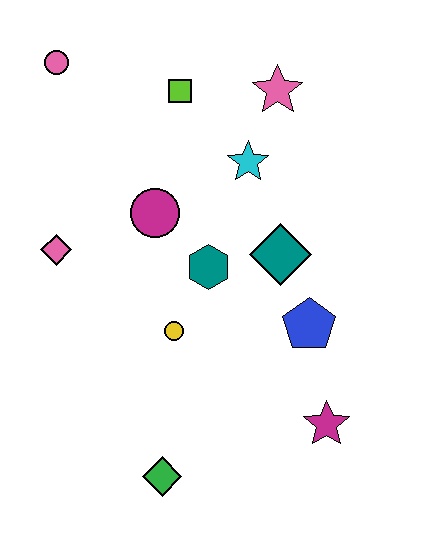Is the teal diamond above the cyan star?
No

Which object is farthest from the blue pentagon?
The pink circle is farthest from the blue pentagon.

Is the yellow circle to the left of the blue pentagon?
Yes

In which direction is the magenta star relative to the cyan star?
The magenta star is below the cyan star.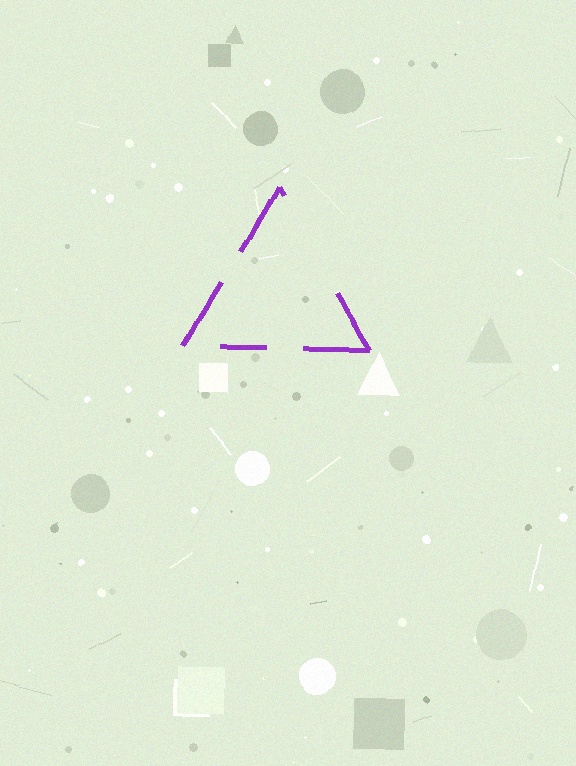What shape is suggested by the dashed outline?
The dashed outline suggests a triangle.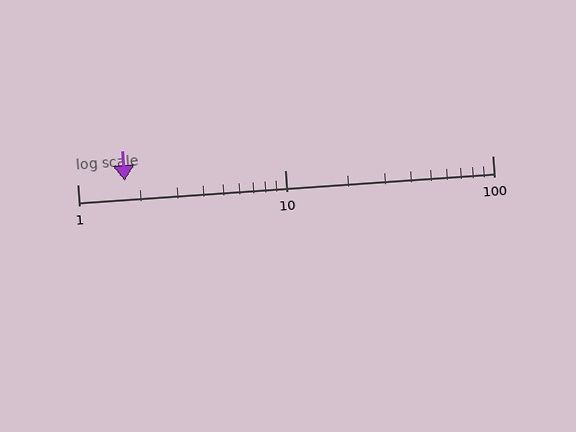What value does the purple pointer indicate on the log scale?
The pointer indicates approximately 1.7.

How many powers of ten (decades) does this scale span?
The scale spans 2 decades, from 1 to 100.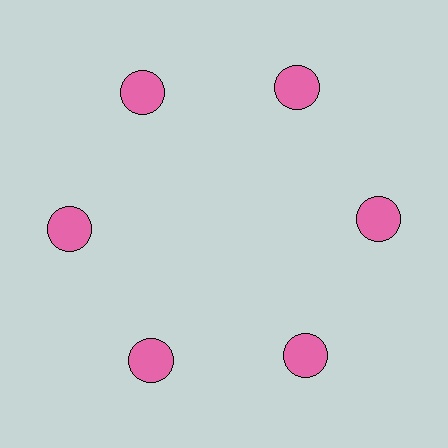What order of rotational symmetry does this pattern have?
This pattern has 6-fold rotational symmetry.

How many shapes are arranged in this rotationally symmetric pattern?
There are 6 shapes, arranged in 6 groups of 1.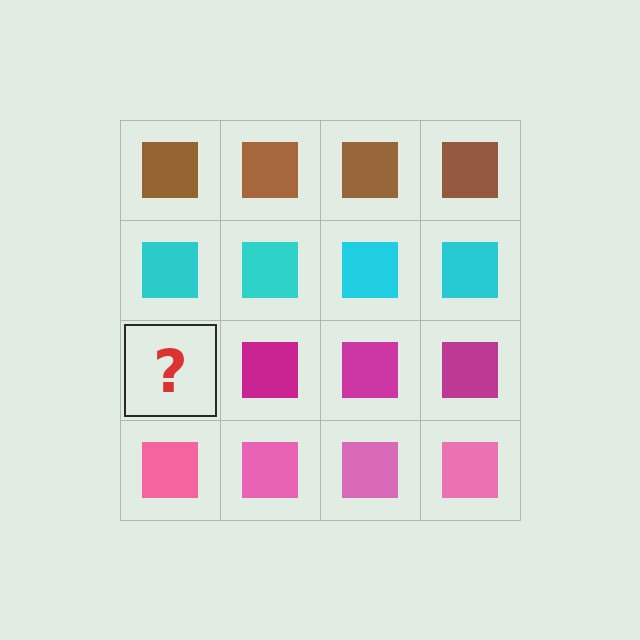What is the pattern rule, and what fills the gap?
The rule is that each row has a consistent color. The gap should be filled with a magenta square.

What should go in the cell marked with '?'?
The missing cell should contain a magenta square.